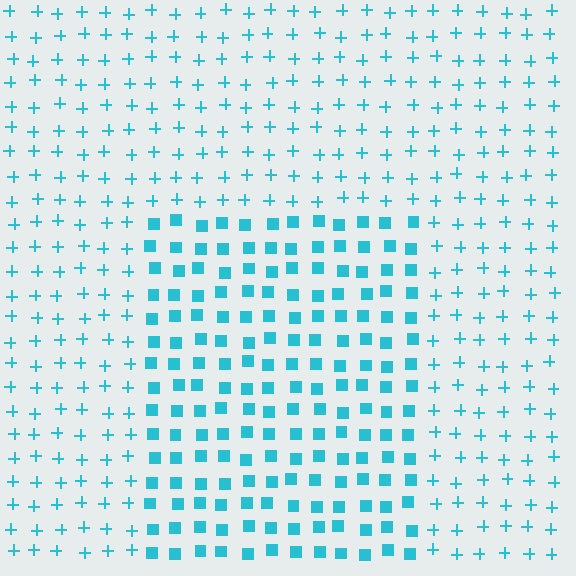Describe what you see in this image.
The image is filled with small cyan elements arranged in a uniform grid. A rectangle-shaped region contains squares, while the surrounding area contains plus signs. The boundary is defined purely by the change in element shape.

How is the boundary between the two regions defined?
The boundary is defined by a change in element shape: squares inside vs. plus signs outside. All elements share the same color and spacing.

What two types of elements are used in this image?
The image uses squares inside the rectangle region and plus signs outside it.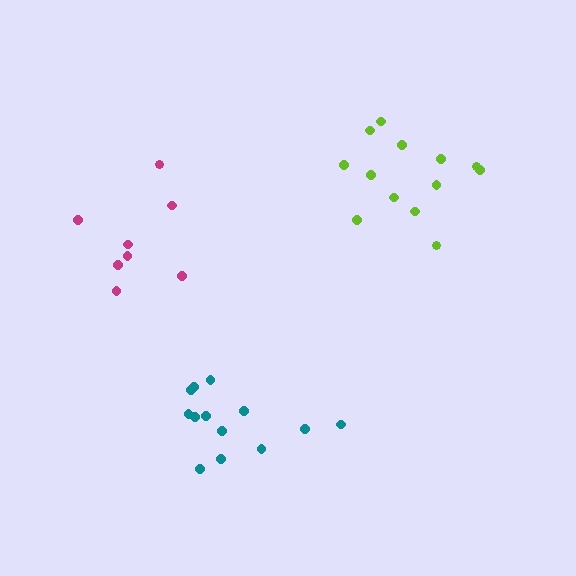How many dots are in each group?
Group 1: 8 dots, Group 2: 13 dots, Group 3: 13 dots (34 total).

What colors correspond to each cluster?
The clusters are colored: magenta, lime, teal.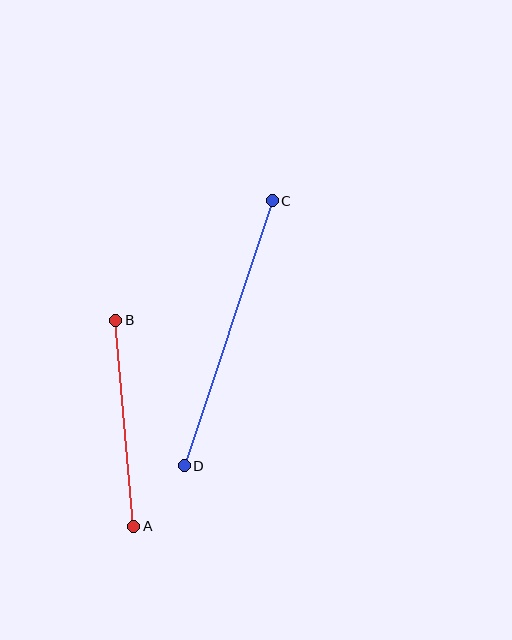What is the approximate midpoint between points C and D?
The midpoint is at approximately (228, 333) pixels.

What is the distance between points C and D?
The distance is approximately 279 pixels.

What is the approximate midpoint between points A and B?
The midpoint is at approximately (125, 423) pixels.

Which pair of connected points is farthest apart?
Points C and D are farthest apart.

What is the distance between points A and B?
The distance is approximately 207 pixels.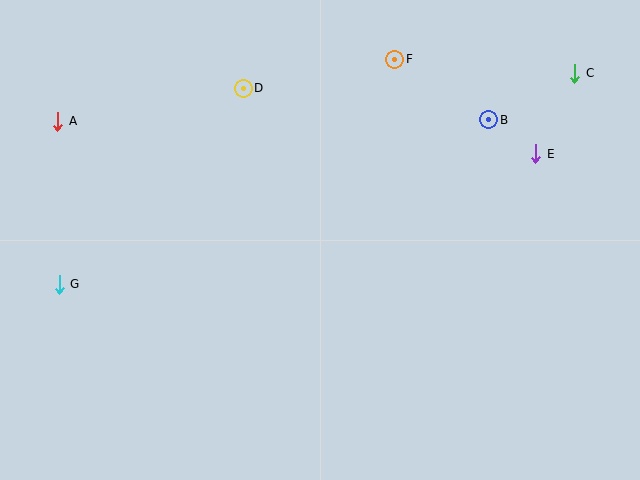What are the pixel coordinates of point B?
Point B is at (489, 120).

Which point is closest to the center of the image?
Point D at (243, 88) is closest to the center.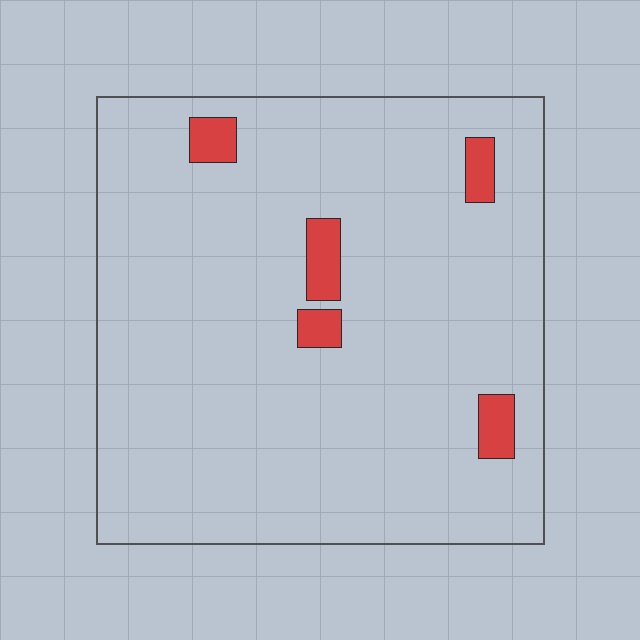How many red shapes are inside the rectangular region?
5.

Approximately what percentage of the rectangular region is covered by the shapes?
Approximately 5%.